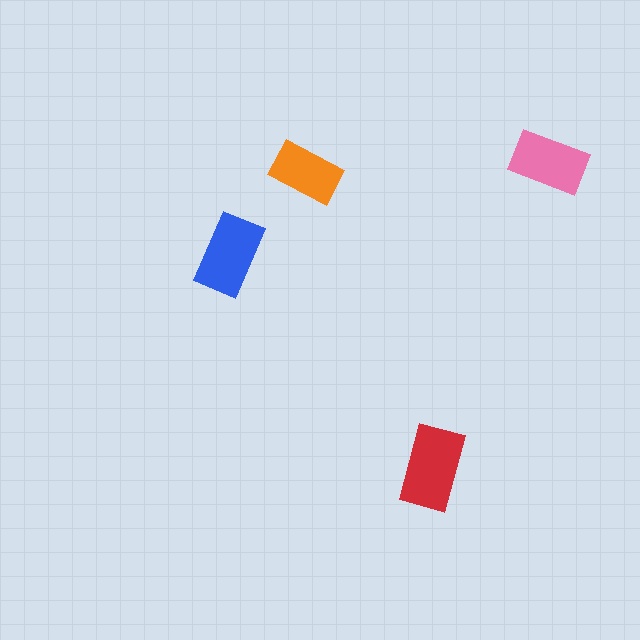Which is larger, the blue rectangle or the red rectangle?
The red one.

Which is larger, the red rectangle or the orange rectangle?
The red one.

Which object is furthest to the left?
The blue rectangle is leftmost.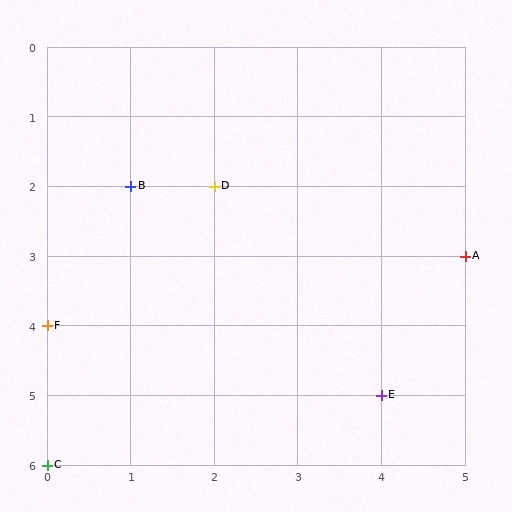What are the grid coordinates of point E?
Point E is at grid coordinates (4, 5).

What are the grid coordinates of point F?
Point F is at grid coordinates (0, 4).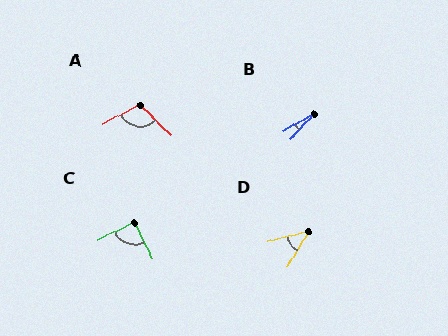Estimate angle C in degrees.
Approximately 90 degrees.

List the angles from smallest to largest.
B (17°), D (44°), C (90°), A (107°).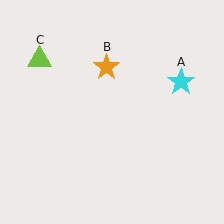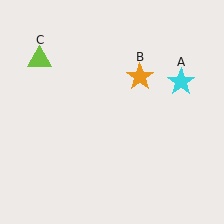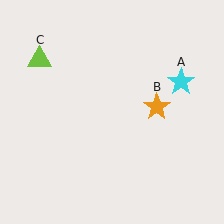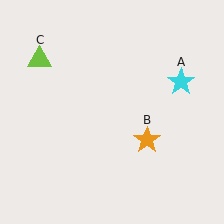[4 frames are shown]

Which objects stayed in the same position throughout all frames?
Cyan star (object A) and lime triangle (object C) remained stationary.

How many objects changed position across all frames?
1 object changed position: orange star (object B).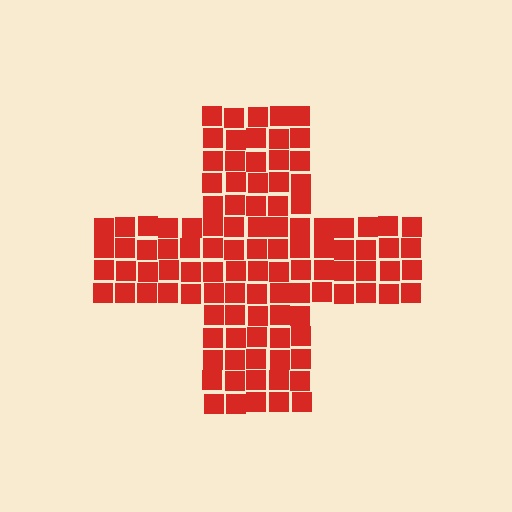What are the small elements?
The small elements are squares.